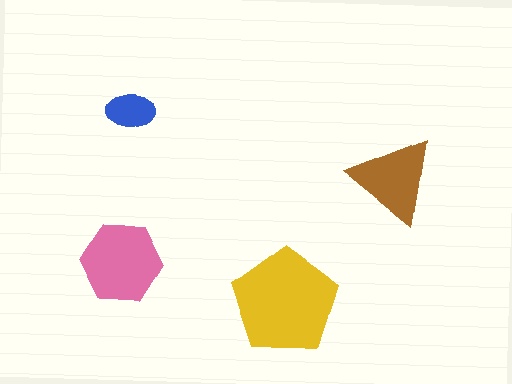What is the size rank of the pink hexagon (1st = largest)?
2nd.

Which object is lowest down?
The yellow pentagon is bottommost.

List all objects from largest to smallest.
The yellow pentagon, the pink hexagon, the brown triangle, the blue ellipse.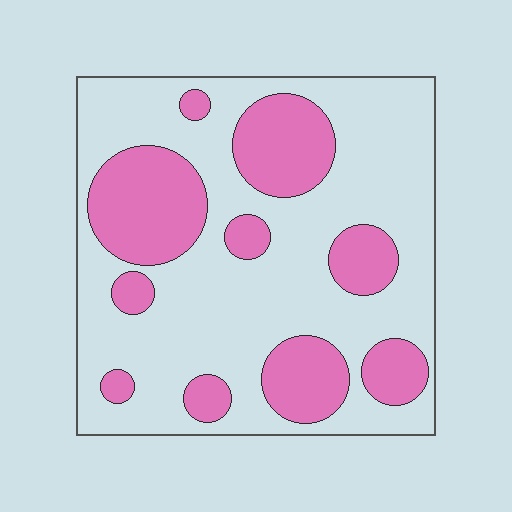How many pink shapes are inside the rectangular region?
10.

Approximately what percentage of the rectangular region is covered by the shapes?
Approximately 30%.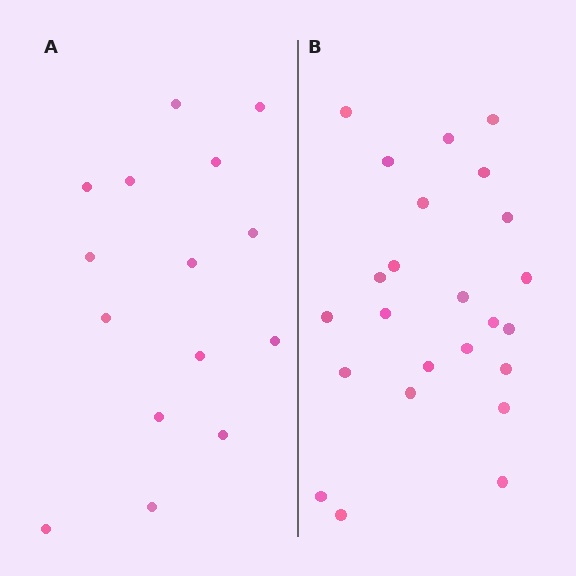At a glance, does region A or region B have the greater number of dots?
Region B (the right region) has more dots.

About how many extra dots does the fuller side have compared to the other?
Region B has roughly 8 or so more dots than region A.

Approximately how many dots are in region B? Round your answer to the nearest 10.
About 20 dots. (The exact count is 24, which rounds to 20.)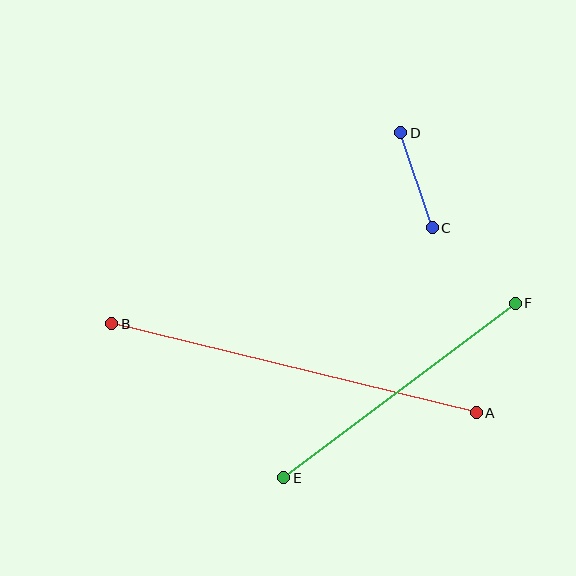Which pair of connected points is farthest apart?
Points A and B are farthest apart.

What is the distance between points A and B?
The distance is approximately 375 pixels.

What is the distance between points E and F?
The distance is approximately 290 pixels.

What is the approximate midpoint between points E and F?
The midpoint is at approximately (399, 391) pixels.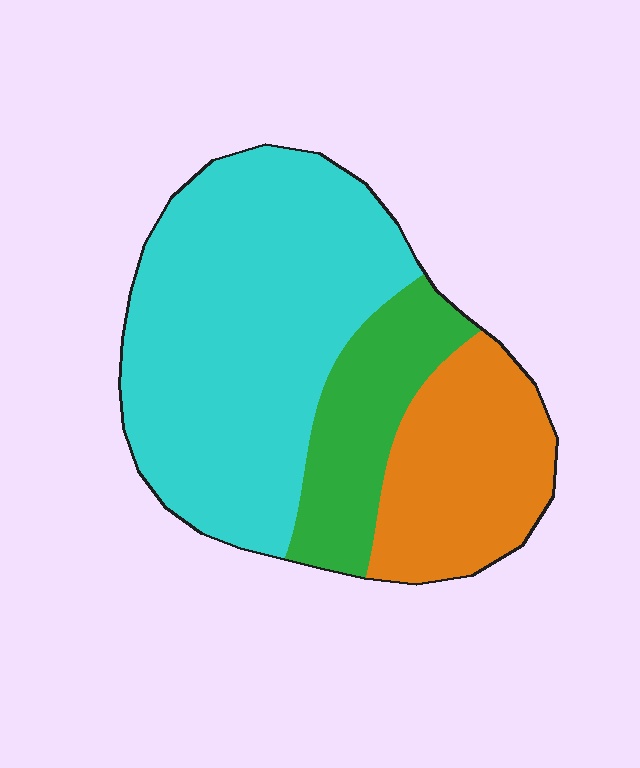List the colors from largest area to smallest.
From largest to smallest: cyan, orange, green.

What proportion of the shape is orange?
Orange takes up about one quarter (1/4) of the shape.